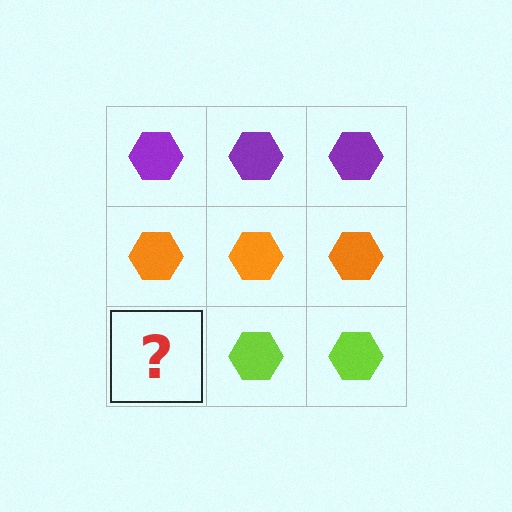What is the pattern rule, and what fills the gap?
The rule is that each row has a consistent color. The gap should be filled with a lime hexagon.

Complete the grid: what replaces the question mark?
The question mark should be replaced with a lime hexagon.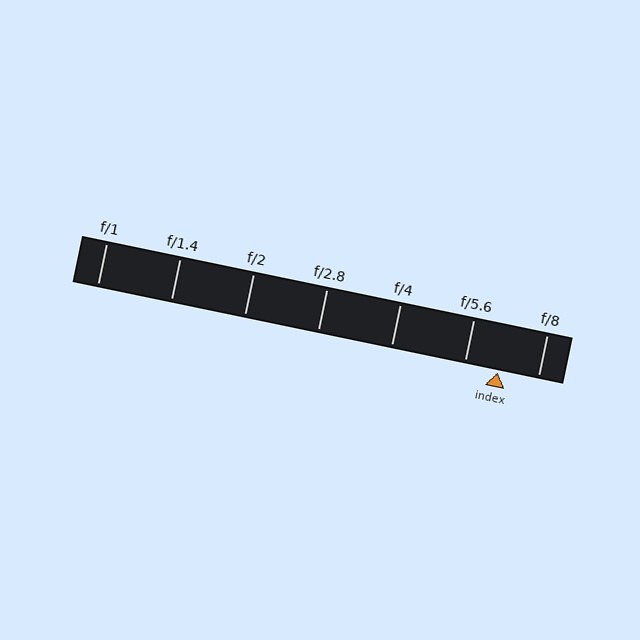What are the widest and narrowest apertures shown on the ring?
The widest aperture shown is f/1 and the narrowest is f/8.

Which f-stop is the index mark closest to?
The index mark is closest to f/5.6.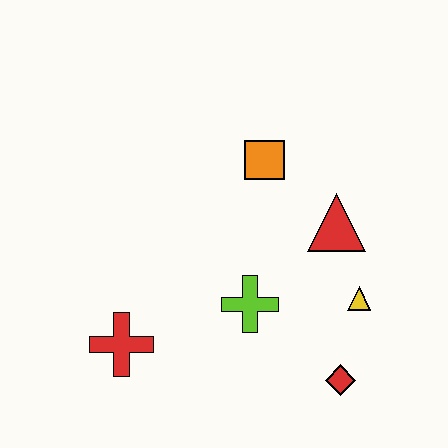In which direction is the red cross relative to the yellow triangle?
The red cross is to the left of the yellow triangle.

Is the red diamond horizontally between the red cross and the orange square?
No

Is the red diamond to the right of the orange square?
Yes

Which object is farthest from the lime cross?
The orange square is farthest from the lime cross.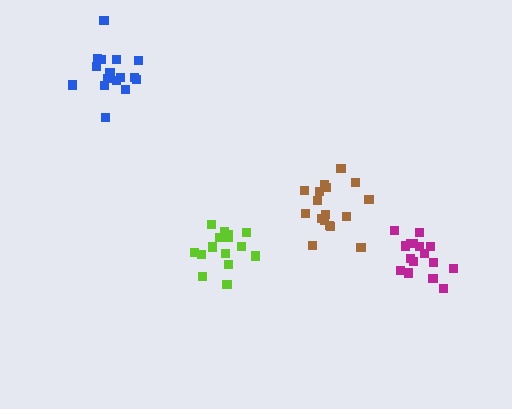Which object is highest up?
The blue cluster is topmost.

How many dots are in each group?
Group 1: 17 dots, Group 2: 15 dots, Group 3: 17 dots, Group 4: 16 dots (65 total).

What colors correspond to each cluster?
The clusters are colored: magenta, lime, brown, blue.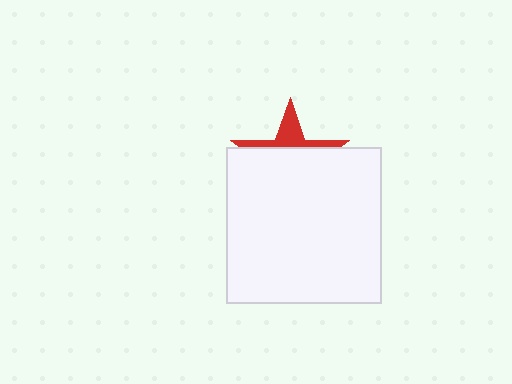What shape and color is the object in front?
The object in front is a white square.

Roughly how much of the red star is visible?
A small part of it is visible (roughly 33%).